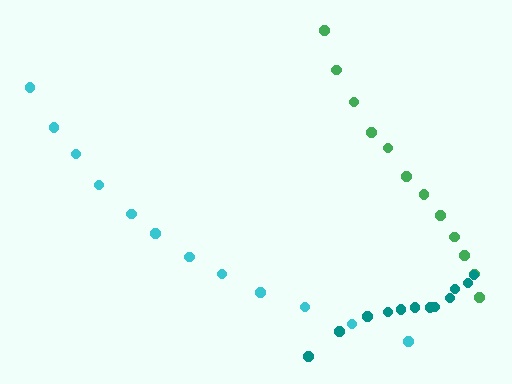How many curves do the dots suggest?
There are 3 distinct paths.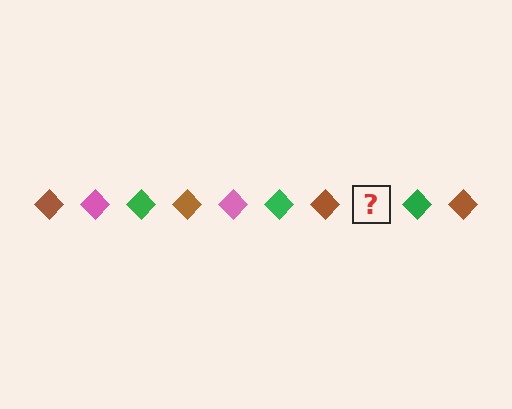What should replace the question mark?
The question mark should be replaced with a pink diamond.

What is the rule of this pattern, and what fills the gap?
The rule is that the pattern cycles through brown, pink, green diamonds. The gap should be filled with a pink diamond.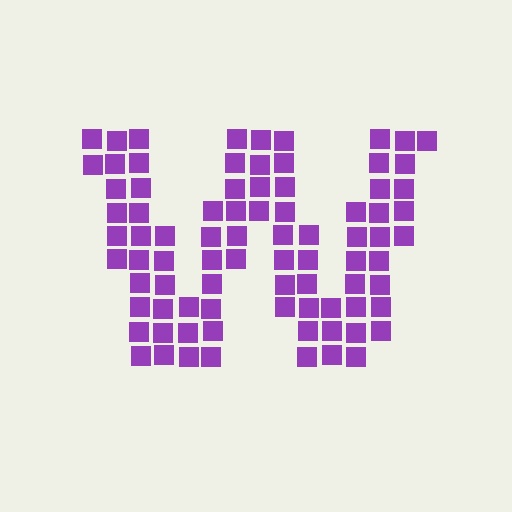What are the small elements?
The small elements are squares.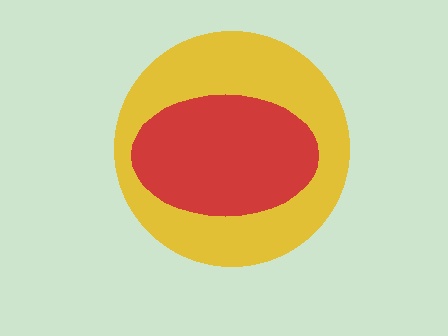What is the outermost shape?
The yellow circle.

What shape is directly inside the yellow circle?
The red ellipse.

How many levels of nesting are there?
2.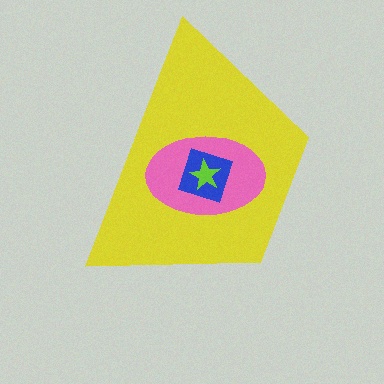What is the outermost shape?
The yellow trapezoid.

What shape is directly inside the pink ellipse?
The blue square.